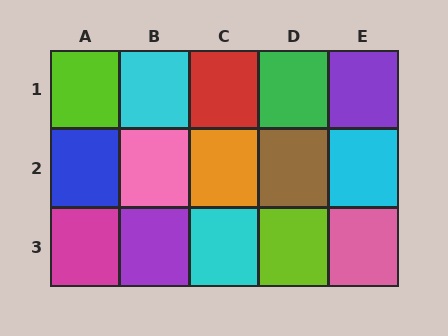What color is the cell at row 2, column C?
Orange.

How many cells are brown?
1 cell is brown.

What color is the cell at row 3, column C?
Cyan.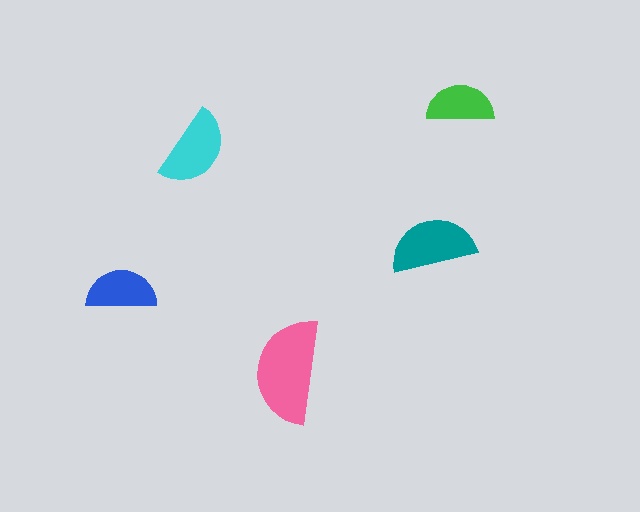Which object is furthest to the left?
The blue semicircle is leftmost.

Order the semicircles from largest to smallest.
the pink one, the teal one, the cyan one, the blue one, the green one.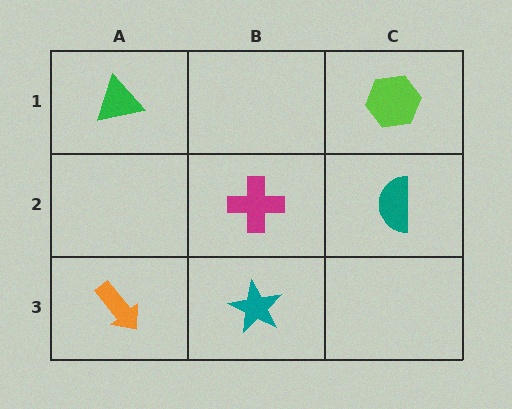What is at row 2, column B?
A magenta cross.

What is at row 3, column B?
A teal star.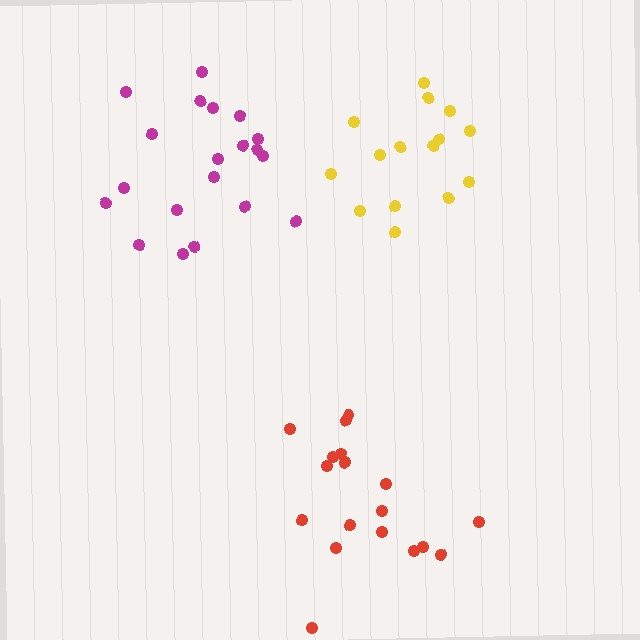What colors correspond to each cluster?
The clusters are colored: red, magenta, yellow.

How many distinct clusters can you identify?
There are 3 distinct clusters.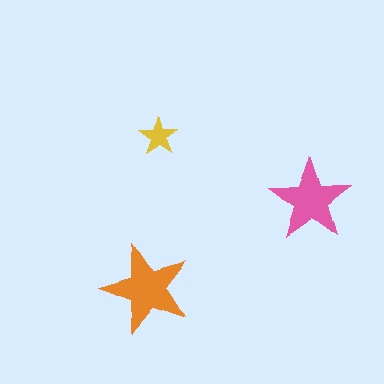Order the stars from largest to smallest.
the orange one, the pink one, the yellow one.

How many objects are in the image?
There are 3 objects in the image.